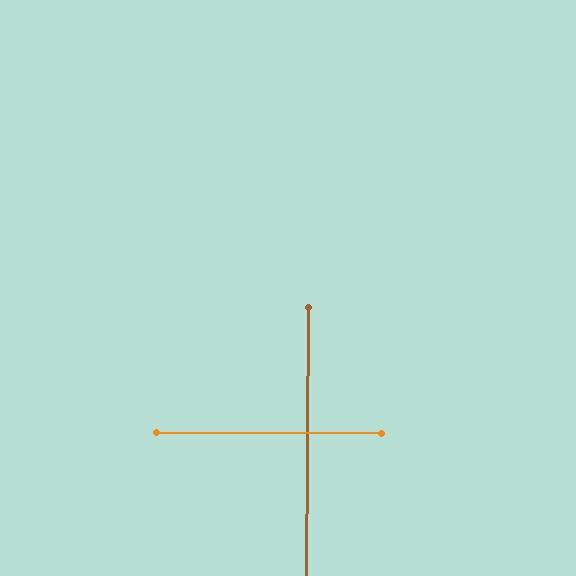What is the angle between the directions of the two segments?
Approximately 90 degrees.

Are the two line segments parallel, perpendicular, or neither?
Perpendicular — they meet at approximately 90°.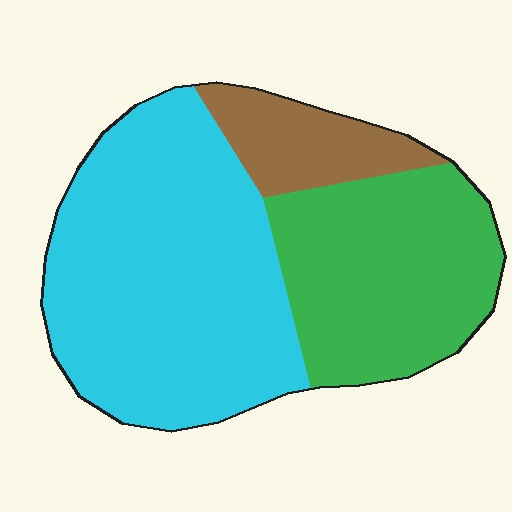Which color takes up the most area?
Cyan, at roughly 55%.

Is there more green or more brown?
Green.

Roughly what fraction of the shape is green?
Green covers about 35% of the shape.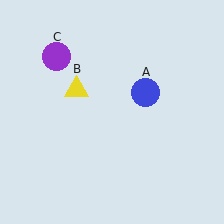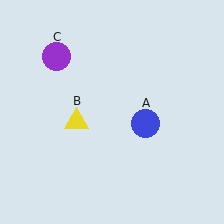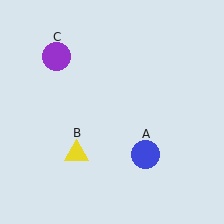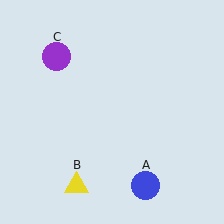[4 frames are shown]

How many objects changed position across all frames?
2 objects changed position: blue circle (object A), yellow triangle (object B).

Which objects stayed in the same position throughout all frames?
Purple circle (object C) remained stationary.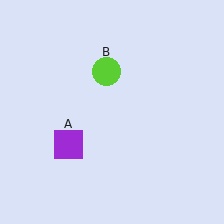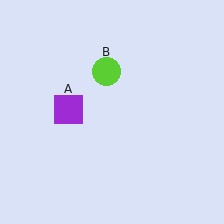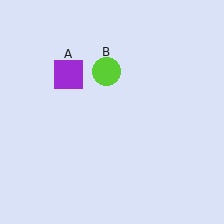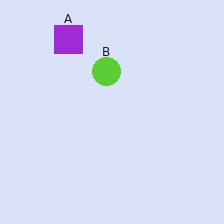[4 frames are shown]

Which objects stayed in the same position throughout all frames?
Lime circle (object B) remained stationary.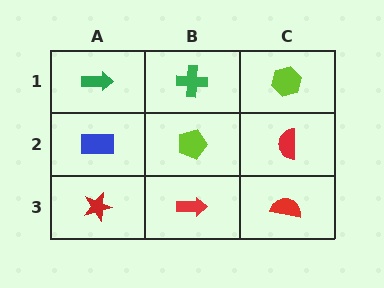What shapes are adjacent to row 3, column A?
A blue rectangle (row 2, column A), a red arrow (row 3, column B).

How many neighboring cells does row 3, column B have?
3.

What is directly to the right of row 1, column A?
A green cross.